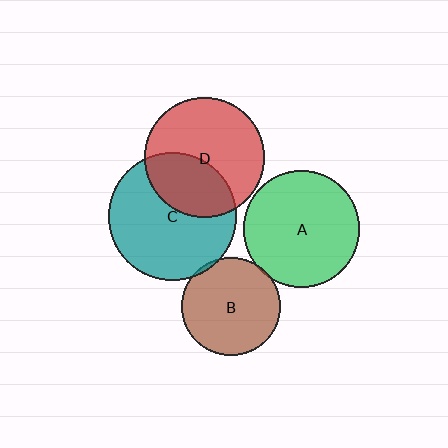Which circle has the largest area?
Circle C (teal).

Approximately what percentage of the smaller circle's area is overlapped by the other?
Approximately 5%.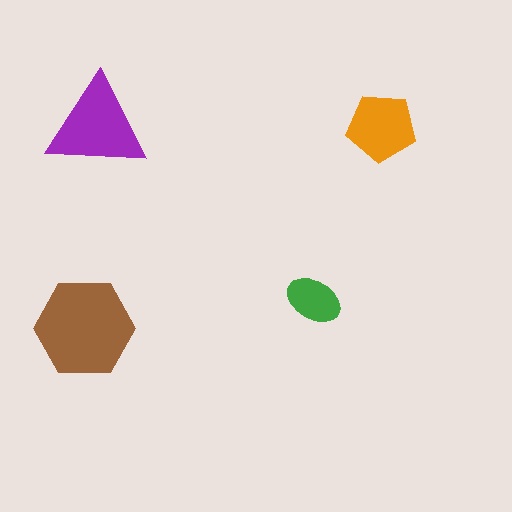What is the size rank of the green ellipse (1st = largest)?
4th.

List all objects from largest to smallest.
The brown hexagon, the purple triangle, the orange pentagon, the green ellipse.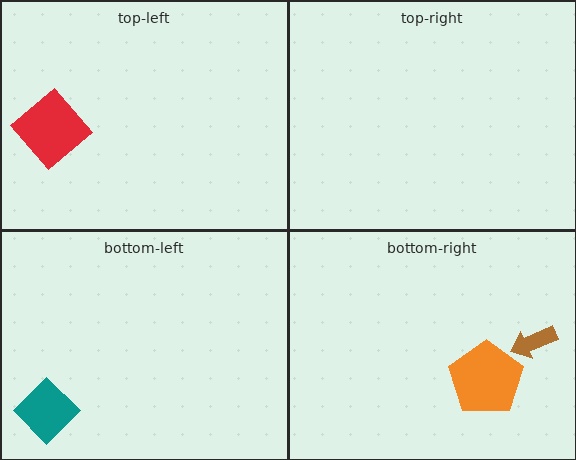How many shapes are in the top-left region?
1.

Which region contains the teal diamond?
The bottom-left region.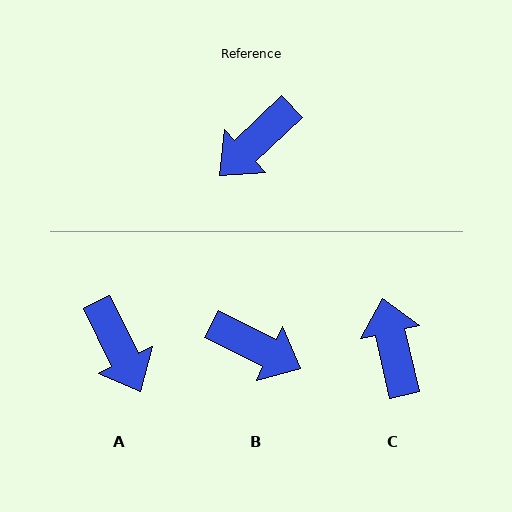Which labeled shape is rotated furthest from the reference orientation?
C, about 121 degrees away.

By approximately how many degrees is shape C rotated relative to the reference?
Approximately 121 degrees clockwise.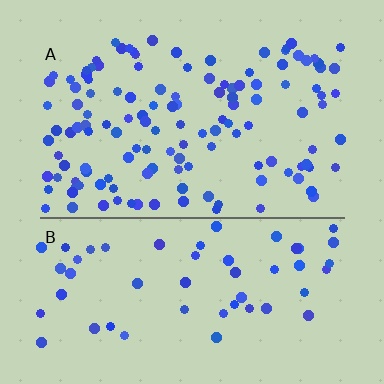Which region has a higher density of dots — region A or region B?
A (the top).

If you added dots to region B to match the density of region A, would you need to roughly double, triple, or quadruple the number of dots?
Approximately double.